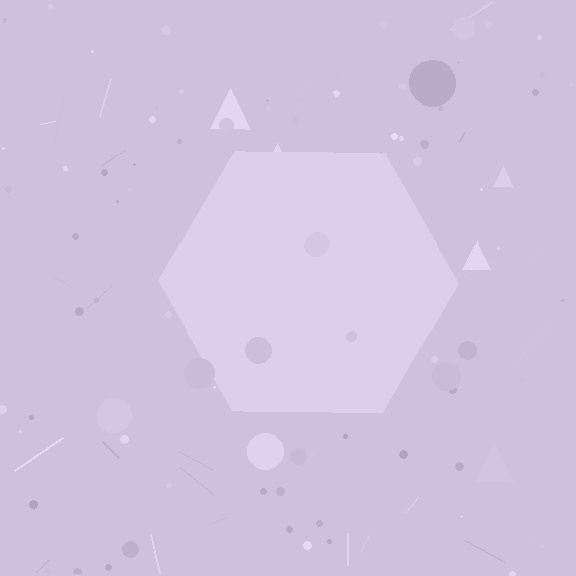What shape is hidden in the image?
A hexagon is hidden in the image.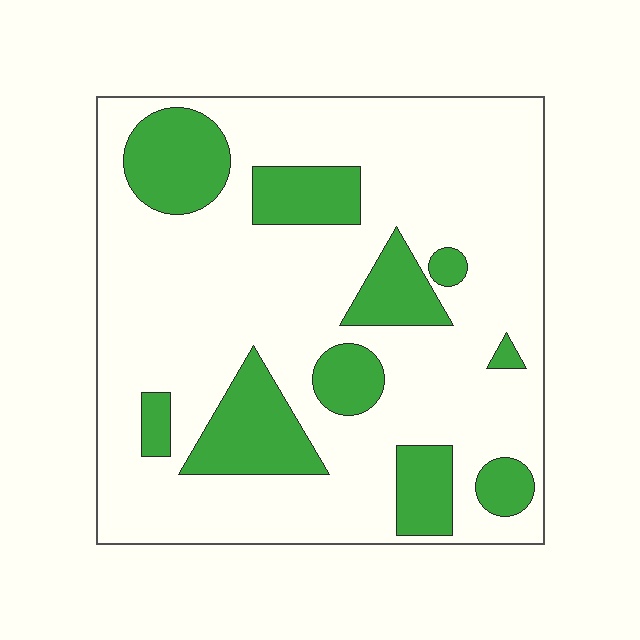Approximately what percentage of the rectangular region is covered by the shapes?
Approximately 25%.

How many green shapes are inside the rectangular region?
10.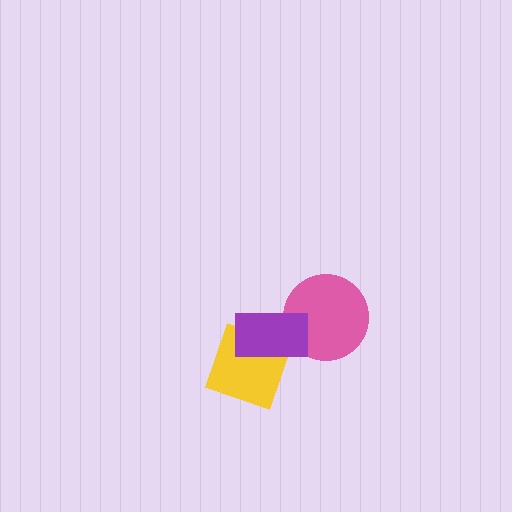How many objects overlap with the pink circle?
1 object overlaps with the pink circle.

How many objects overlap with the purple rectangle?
2 objects overlap with the purple rectangle.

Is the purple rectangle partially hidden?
No, no other shape covers it.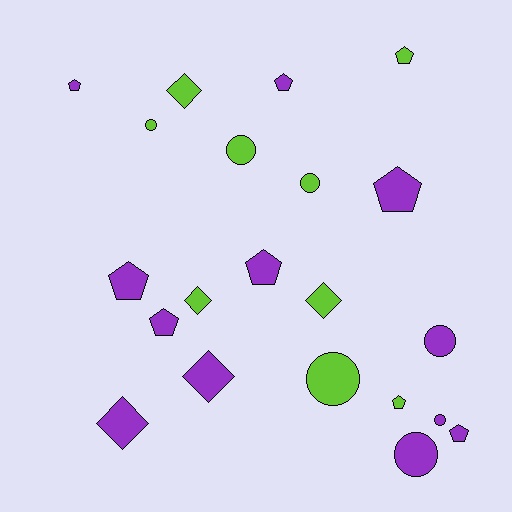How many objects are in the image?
There are 21 objects.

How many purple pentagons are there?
There are 7 purple pentagons.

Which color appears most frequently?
Purple, with 12 objects.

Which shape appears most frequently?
Pentagon, with 9 objects.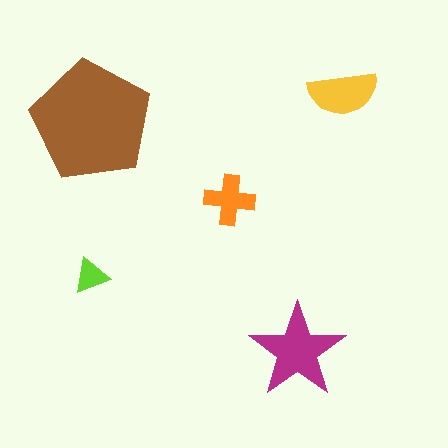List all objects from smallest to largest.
The lime triangle, the orange cross, the yellow semicircle, the magenta star, the brown pentagon.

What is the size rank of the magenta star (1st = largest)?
2nd.